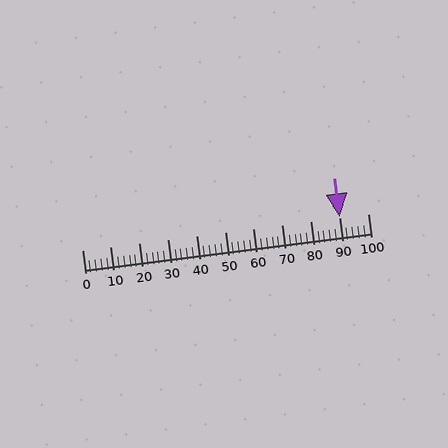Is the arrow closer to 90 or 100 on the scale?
The arrow is closer to 90.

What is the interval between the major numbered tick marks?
The major tick marks are spaced 10 units apart.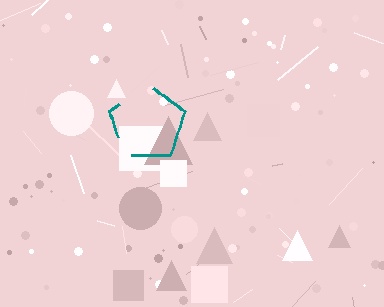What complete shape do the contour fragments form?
The contour fragments form a pentagon.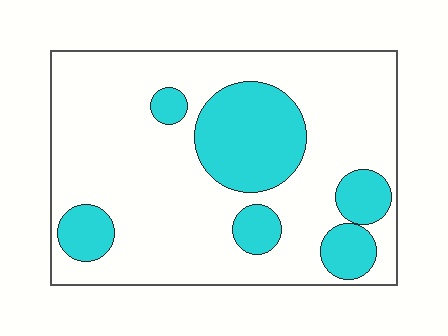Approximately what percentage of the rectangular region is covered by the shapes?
Approximately 25%.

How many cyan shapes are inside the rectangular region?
6.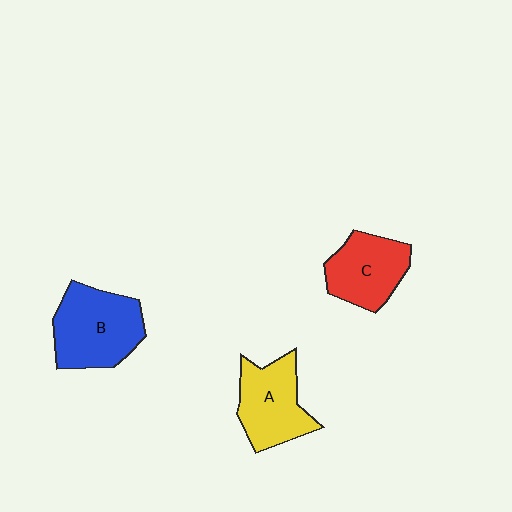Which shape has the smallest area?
Shape C (red).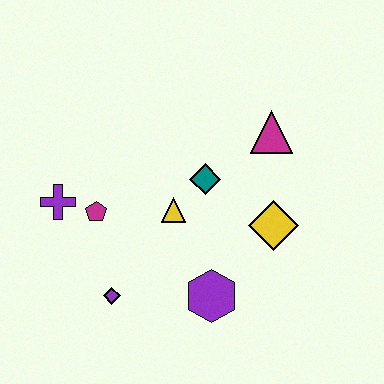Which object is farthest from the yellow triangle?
The magenta triangle is farthest from the yellow triangle.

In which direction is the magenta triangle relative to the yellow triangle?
The magenta triangle is to the right of the yellow triangle.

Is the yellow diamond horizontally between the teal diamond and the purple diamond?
No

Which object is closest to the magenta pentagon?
The purple cross is closest to the magenta pentagon.